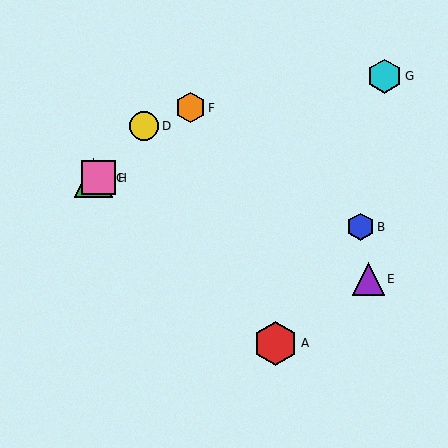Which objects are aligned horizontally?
Objects C, H are aligned horizontally.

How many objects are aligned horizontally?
2 objects (C, H) are aligned horizontally.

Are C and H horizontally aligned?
Yes, both are at y≈178.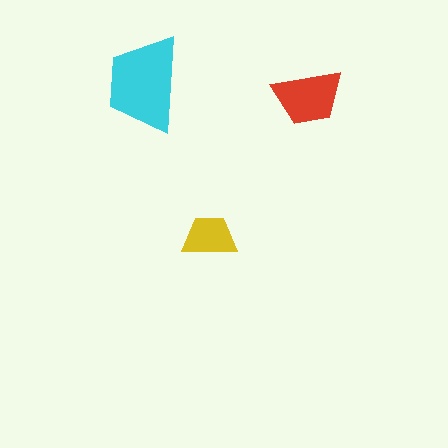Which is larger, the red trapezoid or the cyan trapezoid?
The cyan one.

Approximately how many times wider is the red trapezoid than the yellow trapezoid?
About 1.5 times wider.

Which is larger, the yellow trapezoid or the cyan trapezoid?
The cyan one.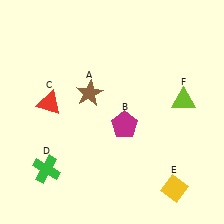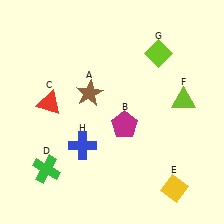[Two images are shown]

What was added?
A lime diamond (G), a blue cross (H) were added in Image 2.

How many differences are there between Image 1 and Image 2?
There are 2 differences between the two images.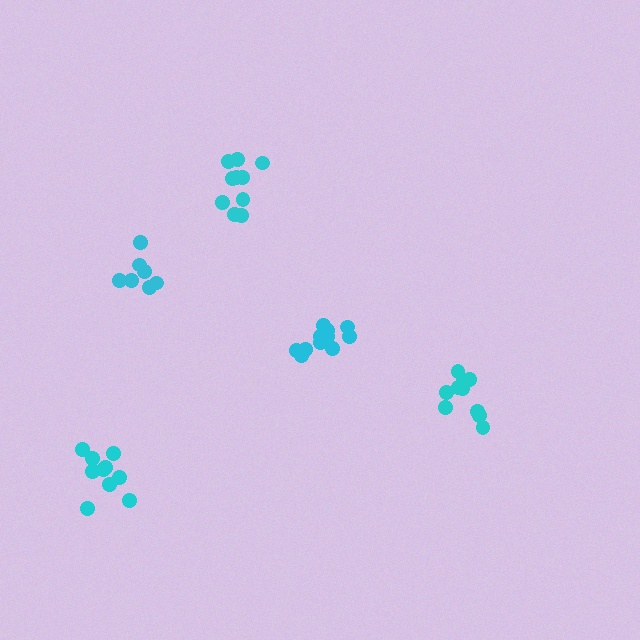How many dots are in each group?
Group 1: 10 dots, Group 2: 10 dots, Group 3: 10 dots, Group 4: 7 dots, Group 5: 11 dots (48 total).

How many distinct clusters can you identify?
There are 5 distinct clusters.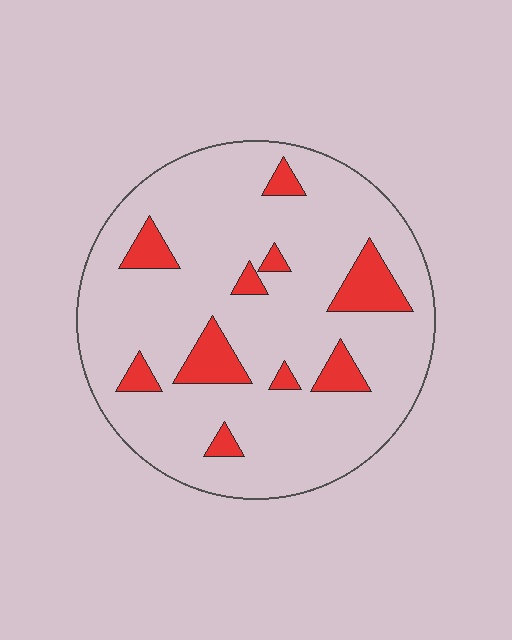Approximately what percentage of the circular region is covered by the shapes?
Approximately 15%.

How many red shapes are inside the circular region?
10.